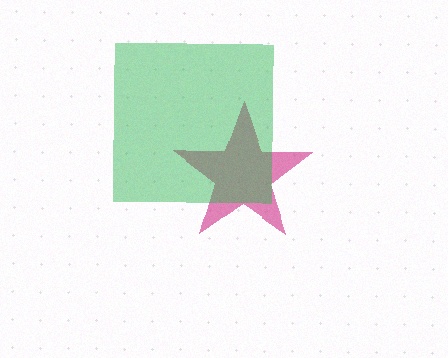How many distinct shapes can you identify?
There are 2 distinct shapes: a magenta star, a green square.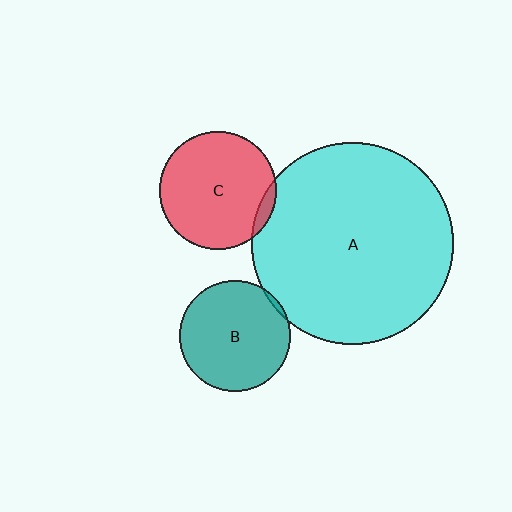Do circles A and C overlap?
Yes.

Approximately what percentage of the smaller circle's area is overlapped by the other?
Approximately 5%.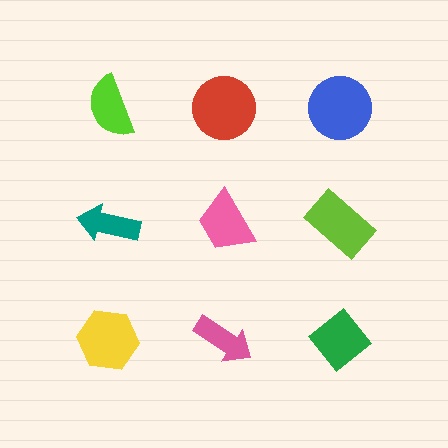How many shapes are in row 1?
3 shapes.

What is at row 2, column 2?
A pink trapezoid.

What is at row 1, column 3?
A blue circle.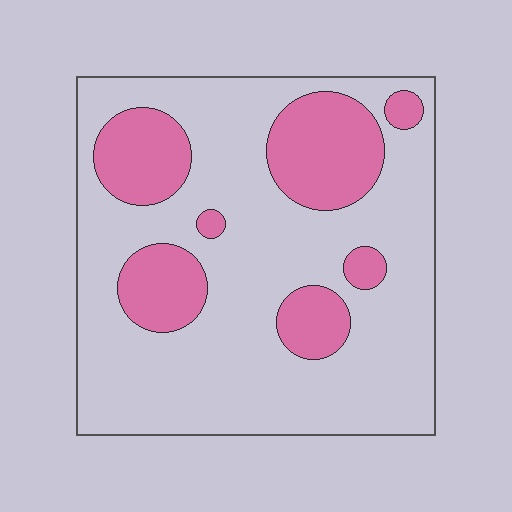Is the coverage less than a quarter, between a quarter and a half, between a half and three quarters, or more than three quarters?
Between a quarter and a half.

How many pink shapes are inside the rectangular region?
7.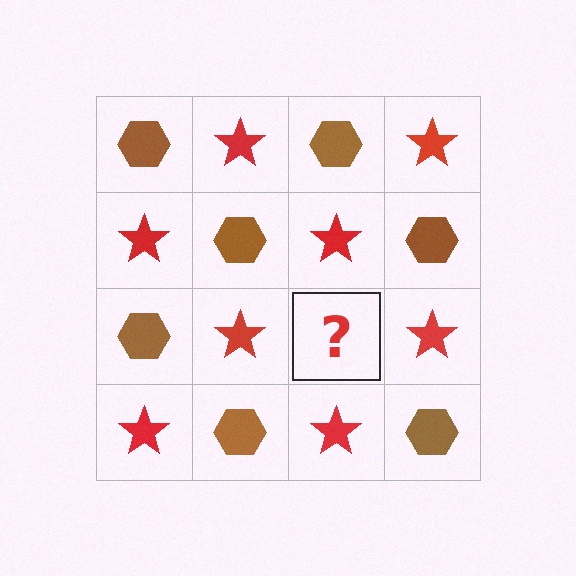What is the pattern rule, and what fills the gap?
The rule is that it alternates brown hexagon and red star in a checkerboard pattern. The gap should be filled with a brown hexagon.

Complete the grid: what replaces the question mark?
The question mark should be replaced with a brown hexagon.